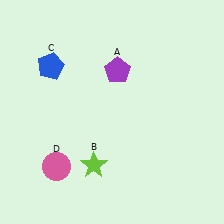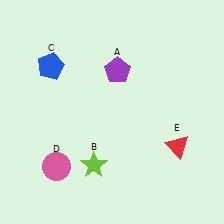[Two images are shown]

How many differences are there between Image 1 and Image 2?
There is 1 difference between the two images.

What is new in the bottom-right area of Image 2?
A red triangle (E) was added in the bottom-right area of Image 2.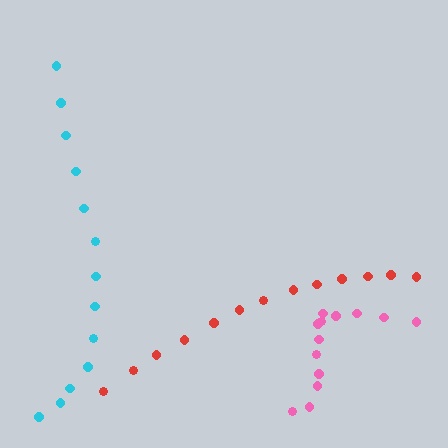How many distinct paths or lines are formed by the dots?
There are 3 distinct paths.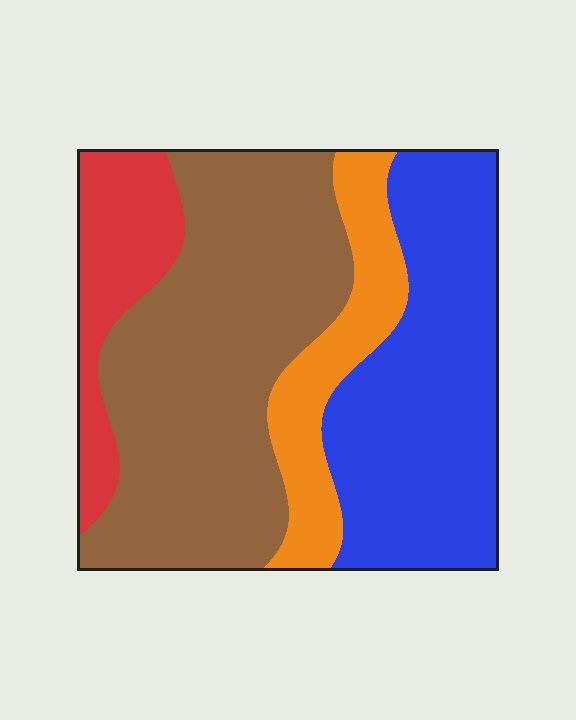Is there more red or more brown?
Brown.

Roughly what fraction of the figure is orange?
Orange covers 13% of the figure.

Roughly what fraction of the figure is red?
Red covers around 10% of the figure.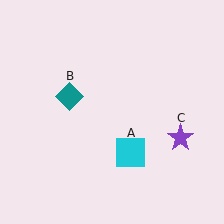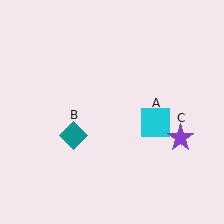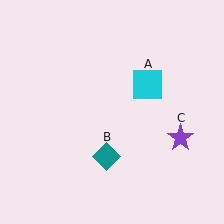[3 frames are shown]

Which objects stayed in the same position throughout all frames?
Purple star (object C) remained stationary.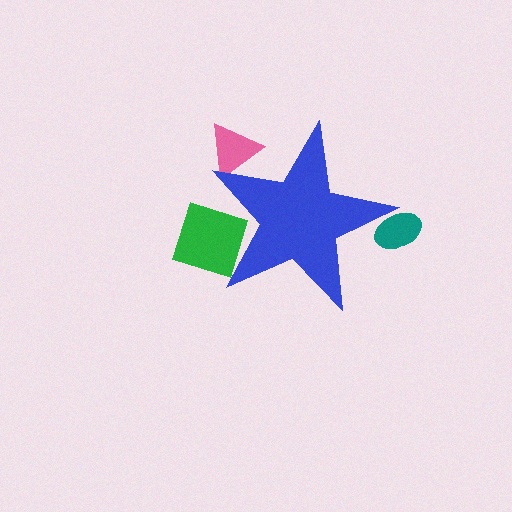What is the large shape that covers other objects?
A blue star.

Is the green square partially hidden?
Yes, the green square is partially hidden behind the blue star.